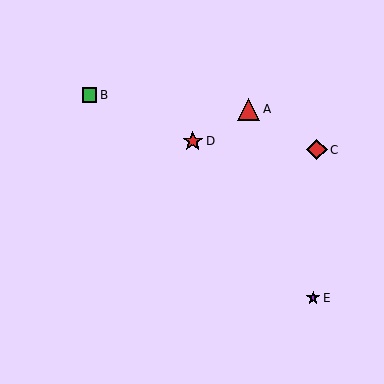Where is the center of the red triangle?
The center of the red triangle is at (249, 109).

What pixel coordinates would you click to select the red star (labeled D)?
Click at (193, 141) to select the red star D.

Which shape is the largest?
The red triangle (labeled A) is the largest.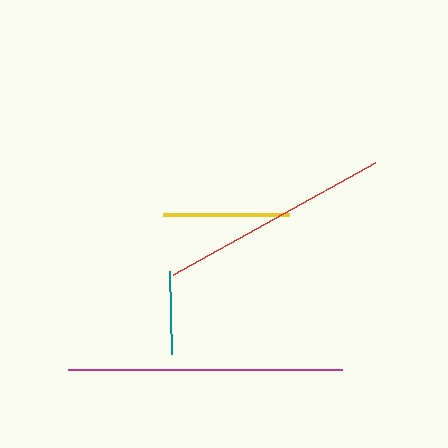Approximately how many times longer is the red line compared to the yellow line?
The red line is approximately 1.8 times the length of the yellow line.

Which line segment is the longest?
The magenta line is the longest at approximately 274 pixels.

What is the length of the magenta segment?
The magenta segment is approximately 274 pixels long.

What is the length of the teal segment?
The teal segment is approximately 83 pixels long.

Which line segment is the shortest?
The teal line is the shortest at approximately 83 pixels.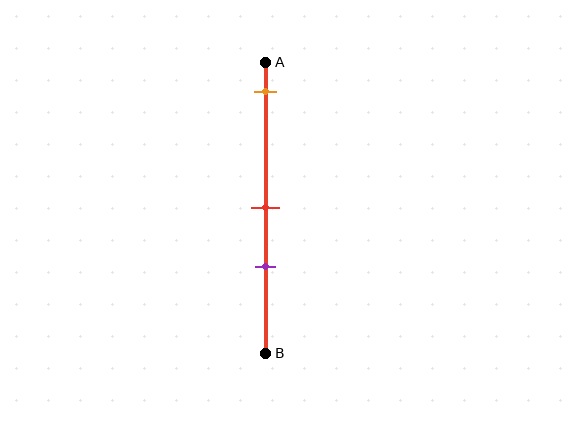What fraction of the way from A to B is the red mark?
The red mark is approximately 50% (0.5) of the way from A to B.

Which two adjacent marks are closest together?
The red and purple marks are the closest adjacent pair.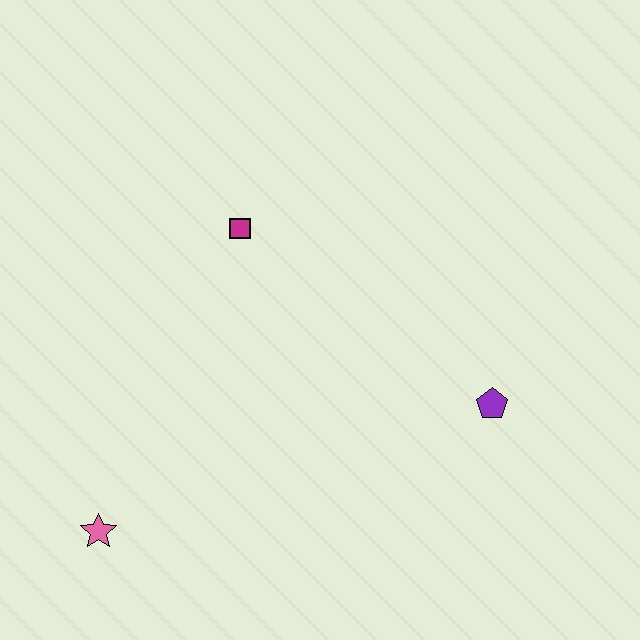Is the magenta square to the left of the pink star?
No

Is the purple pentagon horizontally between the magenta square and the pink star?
No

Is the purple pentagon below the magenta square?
Yes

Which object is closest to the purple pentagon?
The magenta square is closest to the purple pentagon.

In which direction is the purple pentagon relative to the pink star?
The purple pentagon is to the right of the pink star.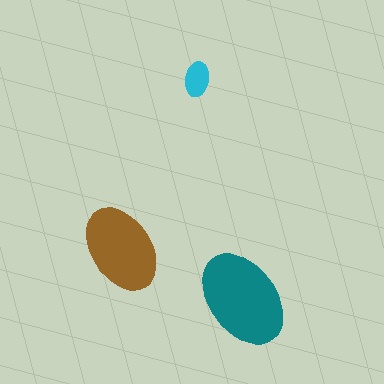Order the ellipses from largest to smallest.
the teal one, the brown one, the cyan one.